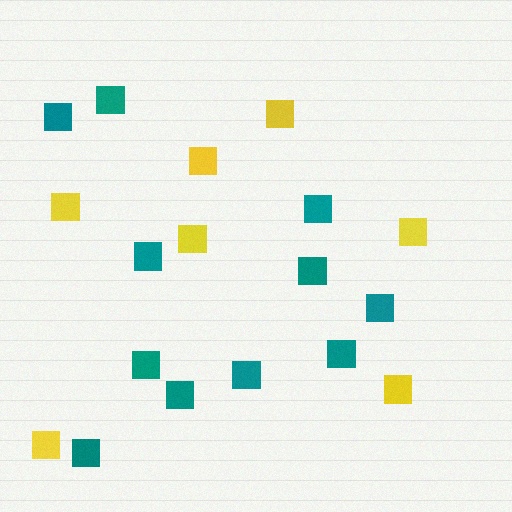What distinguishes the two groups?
There are 2 groups: one group of teal squares (11) and one group of yellow squares (7).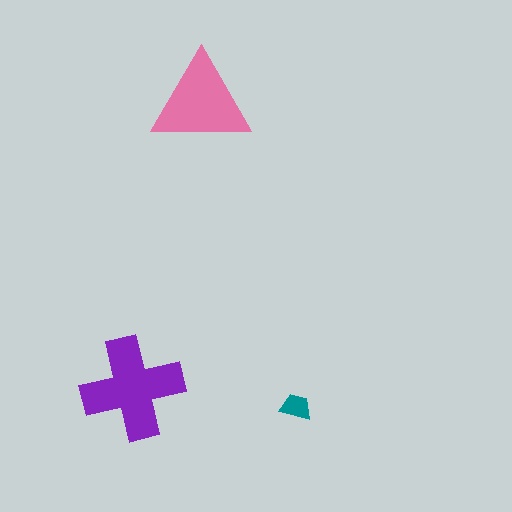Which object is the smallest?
The teal trapezoid.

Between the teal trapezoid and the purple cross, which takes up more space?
The purple cross.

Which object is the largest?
The purple cross.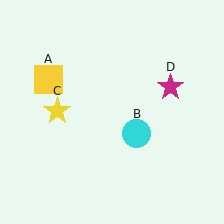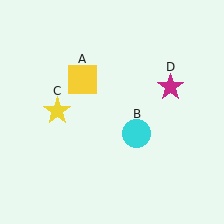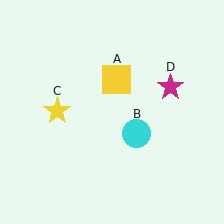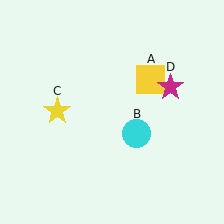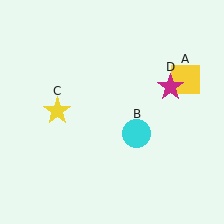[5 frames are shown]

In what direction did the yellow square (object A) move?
The yellow square (object A) moved right.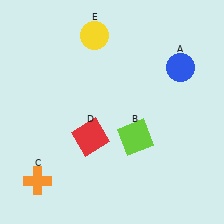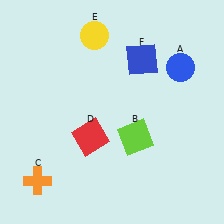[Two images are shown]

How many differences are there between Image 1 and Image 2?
There is 1 difference between the two images.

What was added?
A blue square (F) was added in Image 2.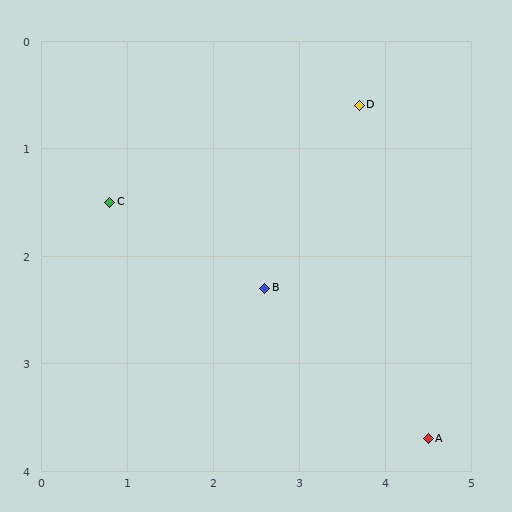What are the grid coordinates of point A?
Point A is at approximately (4.5, 3.7).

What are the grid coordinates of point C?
Point C is at approximately (0.8, 1.5).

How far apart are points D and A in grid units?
Points D and A are about 3.2 grid units apart.